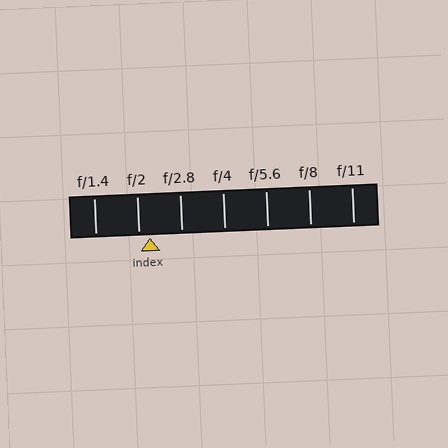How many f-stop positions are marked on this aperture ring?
There are 7 f-stop positions marked.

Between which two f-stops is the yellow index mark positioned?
The index mark is between f/2 and f/2.8.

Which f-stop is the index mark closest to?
The index mark is closest to f/2.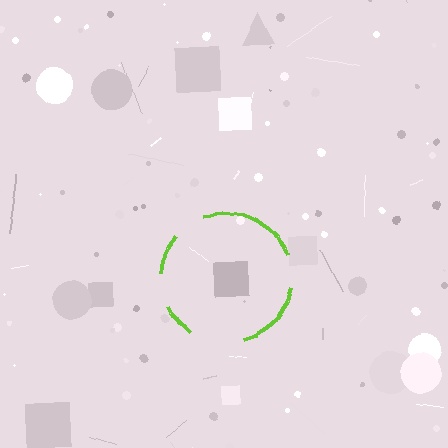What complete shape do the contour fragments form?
The contour fragments form a circle.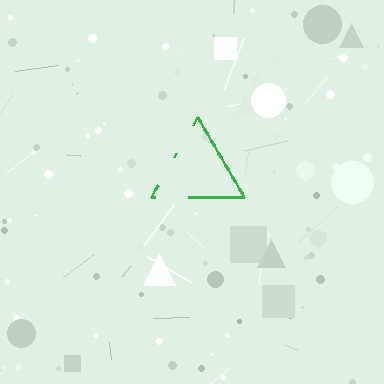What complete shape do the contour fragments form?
The contour fragments form a triangle.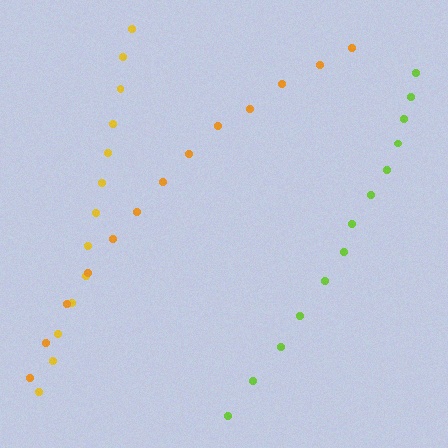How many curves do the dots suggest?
There are 3 distinct paths.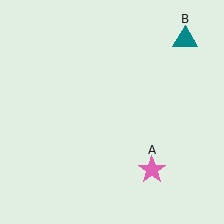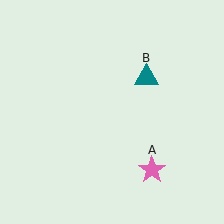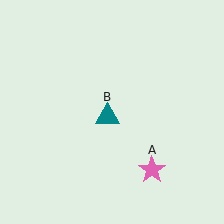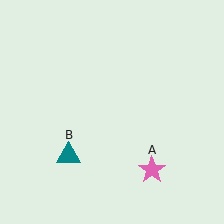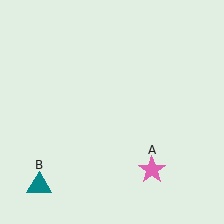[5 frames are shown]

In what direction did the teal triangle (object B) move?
The teal triangle (object B) moved down and to the left.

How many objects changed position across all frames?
1 object changed position: teal triangle (object B).